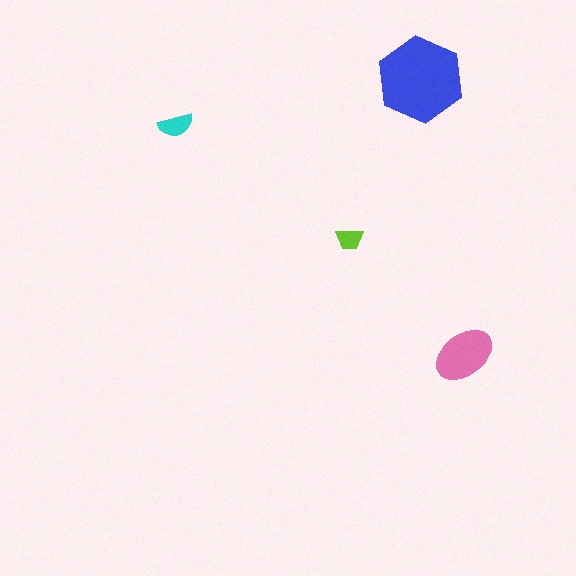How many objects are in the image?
There are 4 objects in the image.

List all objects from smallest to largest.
The lime trapezoid, the cyan semicircle, the pink ellipse, the blue hexagon.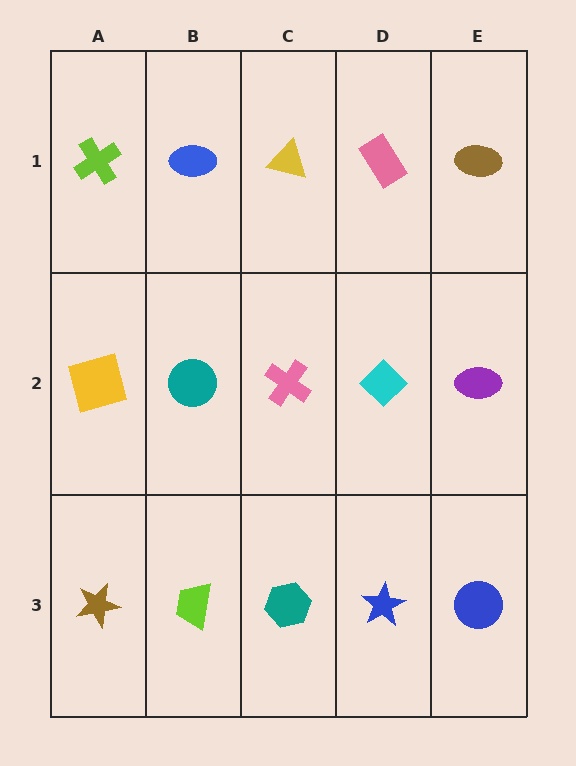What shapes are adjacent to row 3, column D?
A cyan diamond (row 2, column D), a teal hexagon (row 3, column C), a blue circle (row 3, column E).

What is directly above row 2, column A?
A lime cross.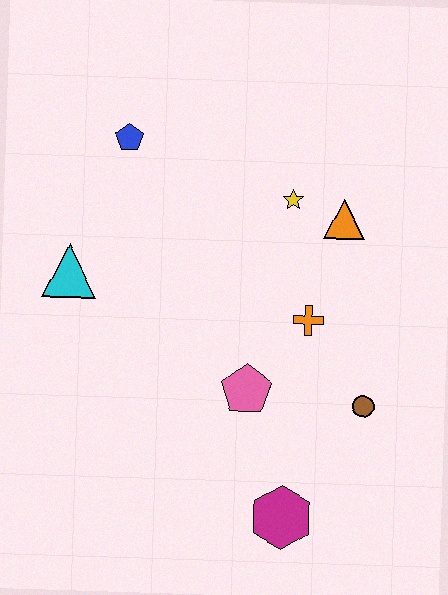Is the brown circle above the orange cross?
No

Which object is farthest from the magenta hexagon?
The blue pentagon is farthest from the magenta hexagon.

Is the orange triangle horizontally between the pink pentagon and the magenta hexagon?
No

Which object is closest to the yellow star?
The orange triangle is closest to the yellow star.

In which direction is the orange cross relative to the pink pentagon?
The orange cross is above the pink pentagon.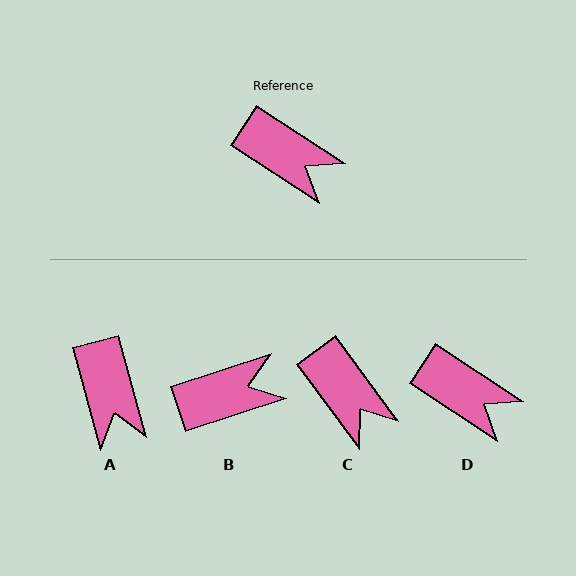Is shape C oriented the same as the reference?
No, it is off by about 20 degrees.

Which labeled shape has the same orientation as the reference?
D.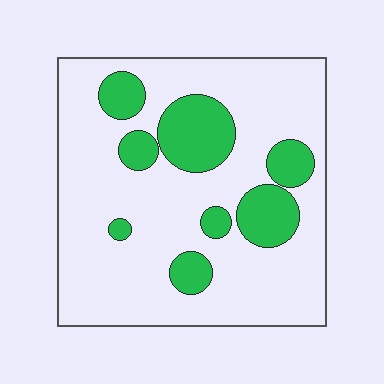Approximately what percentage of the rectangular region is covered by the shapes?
Approximately 20%.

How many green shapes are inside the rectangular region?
8.